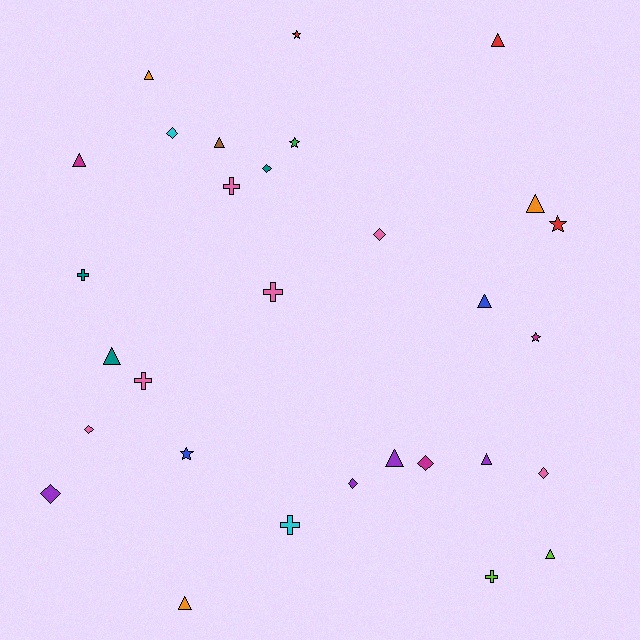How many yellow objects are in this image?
There are no yellow objects.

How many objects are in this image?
There are 30 objects.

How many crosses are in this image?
There are 6 crosses.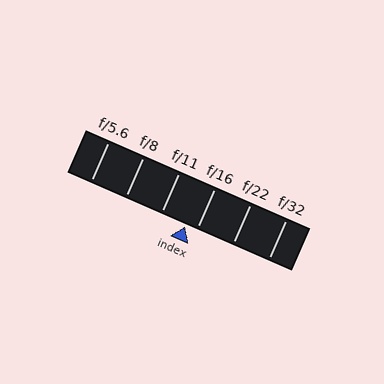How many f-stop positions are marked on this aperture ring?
There are 6 f-stop positions marked.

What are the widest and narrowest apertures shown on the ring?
The widest aperture shown is f/5.6 and the narrowest is f/32.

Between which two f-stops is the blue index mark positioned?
The index mark is between f/11 and f/16.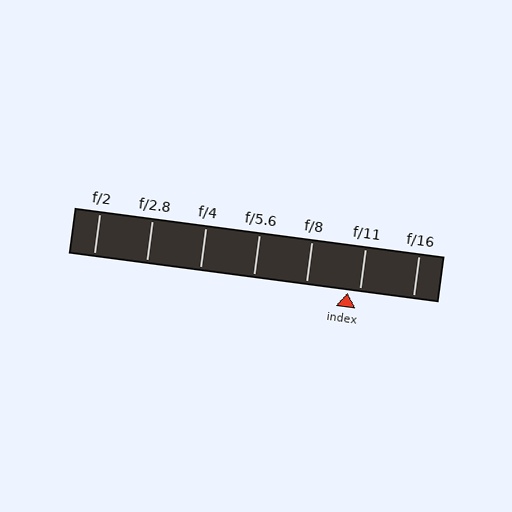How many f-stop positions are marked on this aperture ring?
There are 7 f-stop positions marked.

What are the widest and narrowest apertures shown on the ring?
The widest aperture shown is f/2 and the narrowest is f/16.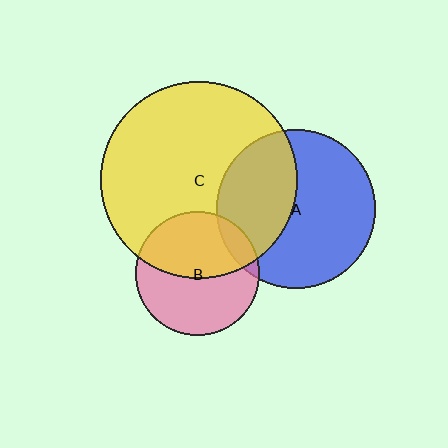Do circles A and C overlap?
Yes.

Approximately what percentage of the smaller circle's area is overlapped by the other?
Approximately 40%.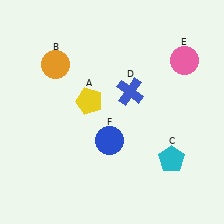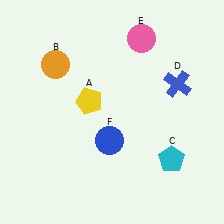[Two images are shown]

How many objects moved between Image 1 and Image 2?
2 objects moved between the two images.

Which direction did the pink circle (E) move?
The pink circle (E) moved left.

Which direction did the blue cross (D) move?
The blue cross (D) moved right.